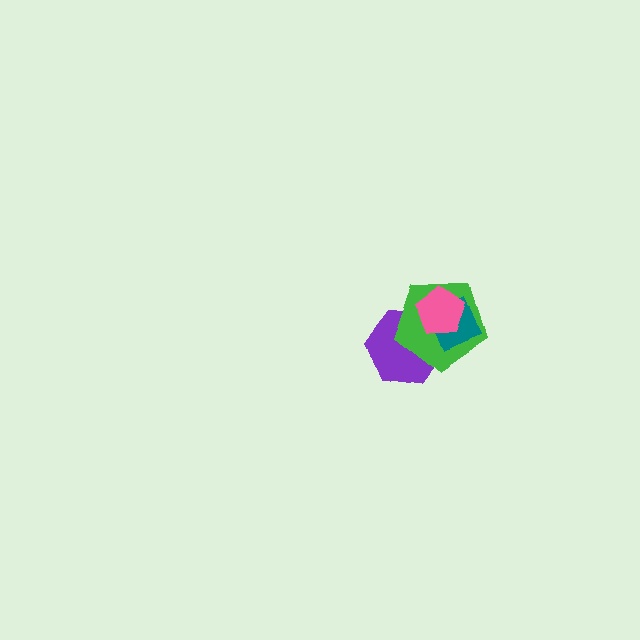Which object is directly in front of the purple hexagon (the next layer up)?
The green pentagon is directly in front of the purple hexagon.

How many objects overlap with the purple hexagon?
3 objects overlap with the purple hexagon.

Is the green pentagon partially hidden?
Yes, it is partially covered by another shape.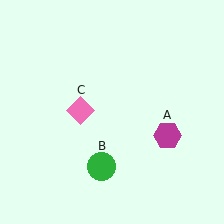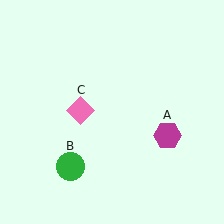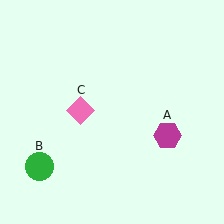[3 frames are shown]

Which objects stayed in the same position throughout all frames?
Magenta hexagon (object A) and pink diamond (object C) remained stationary.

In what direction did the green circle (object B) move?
The green circle (object B) moved left.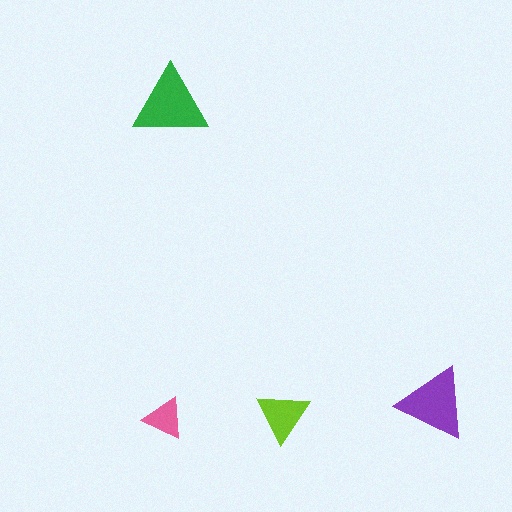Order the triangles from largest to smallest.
the green one, the purple one, the lime one, the pink one.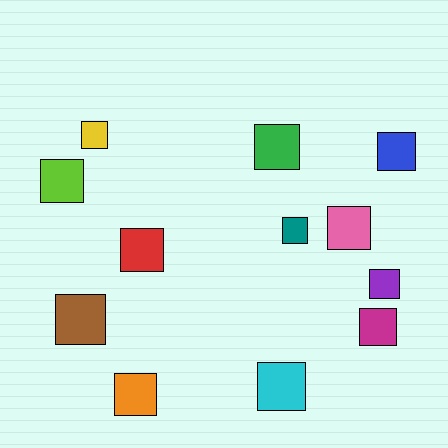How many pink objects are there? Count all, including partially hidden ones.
There is 1 pink object.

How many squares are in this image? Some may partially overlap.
There are 12 squares.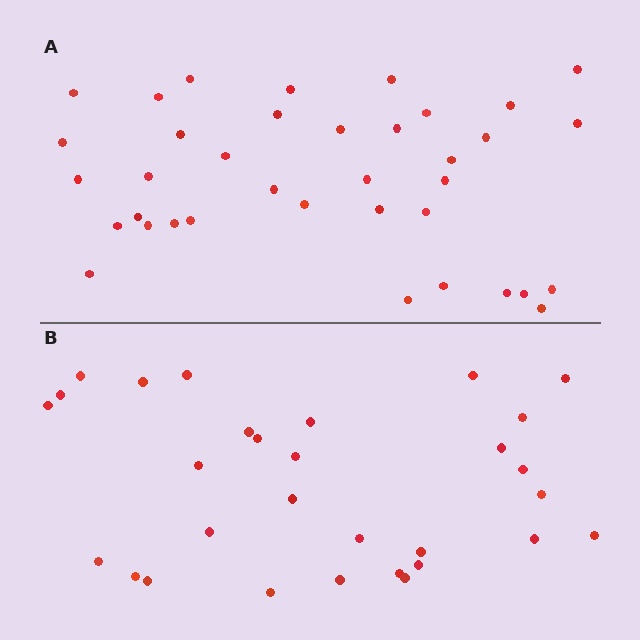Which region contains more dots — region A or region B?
Region A (the top region) has more dots.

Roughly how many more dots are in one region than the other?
Region A has roughly 8 or so more dots than region B.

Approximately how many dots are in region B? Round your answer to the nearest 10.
About 30 dots.